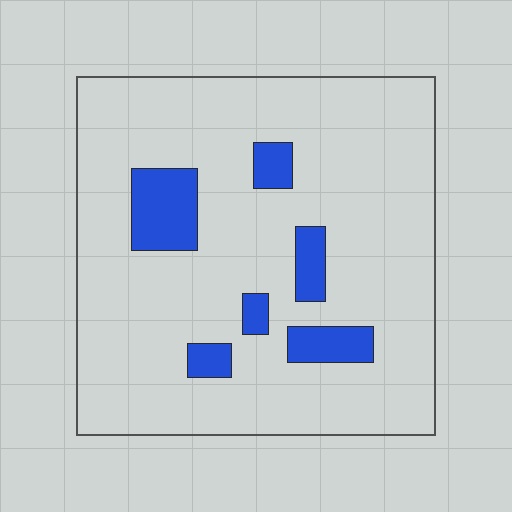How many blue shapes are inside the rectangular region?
6.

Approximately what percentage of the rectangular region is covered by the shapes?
Approximately 10%.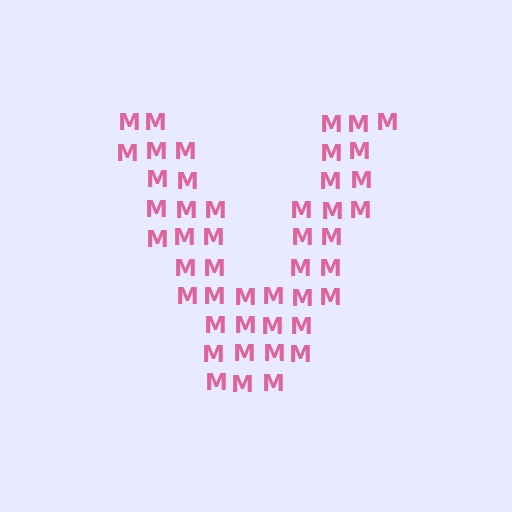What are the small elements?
The small elements are letter M's.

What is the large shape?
The large shape is the letter V.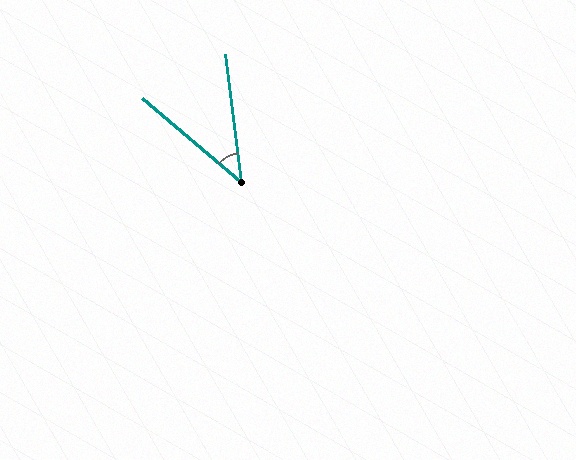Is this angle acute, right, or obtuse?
It is acute.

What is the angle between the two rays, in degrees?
Approximately 43 degrees.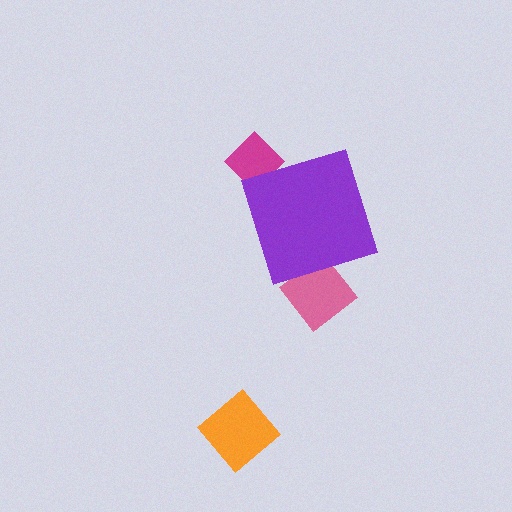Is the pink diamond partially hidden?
Yes, the pink diamond is partially hidden behind the purple diamond.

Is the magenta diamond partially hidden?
Yes, the magenta diamond is partially hidden behind the purple diamond.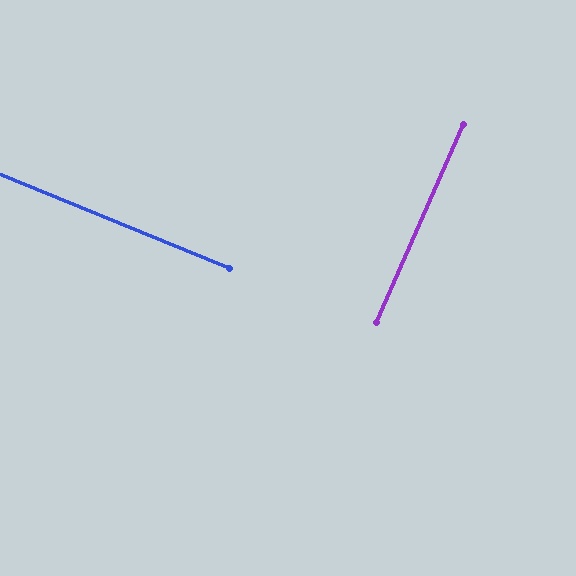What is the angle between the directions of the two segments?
Approximately 89 degrees.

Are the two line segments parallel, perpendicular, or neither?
Perpendicular — they meet at approximately 89°.